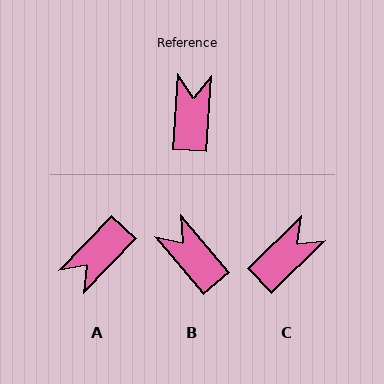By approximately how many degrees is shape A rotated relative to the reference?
Approximately 140 degrees counter-clockwise.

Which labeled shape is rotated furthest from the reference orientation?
A, about 140 degrees away.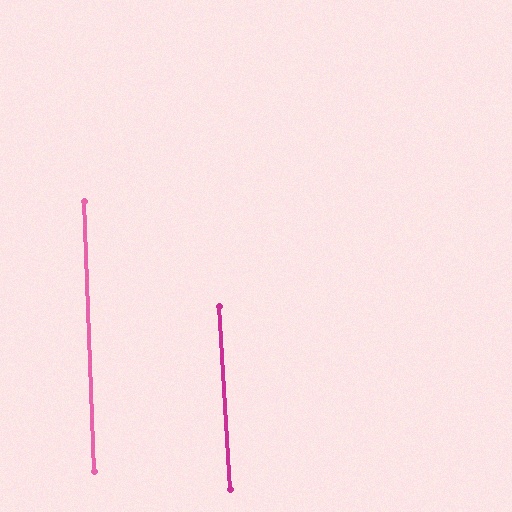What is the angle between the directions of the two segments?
Approximately 1 degree.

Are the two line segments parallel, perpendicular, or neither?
Parallel — their directions differ by only 1.0°.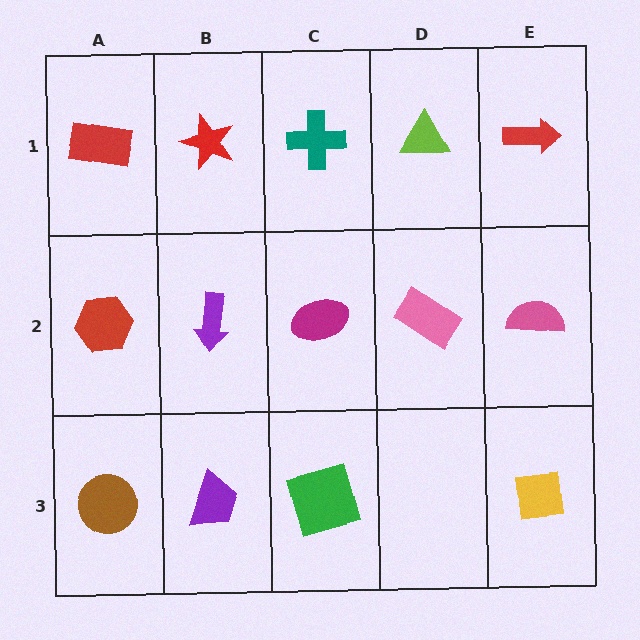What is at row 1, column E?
A red arrow.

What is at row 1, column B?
A red star.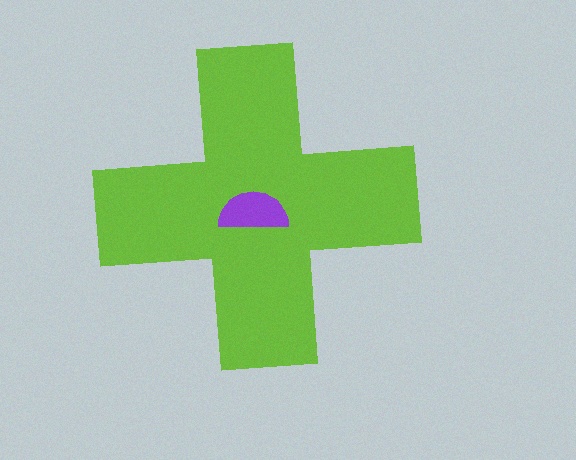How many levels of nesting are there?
2.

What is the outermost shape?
The lime cross.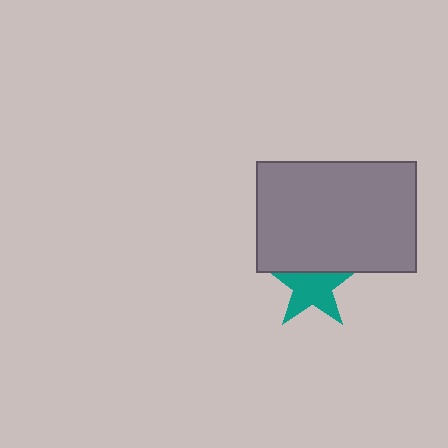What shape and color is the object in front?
The object in front is a gray rectangle.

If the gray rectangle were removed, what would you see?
You would see the complete teal star.